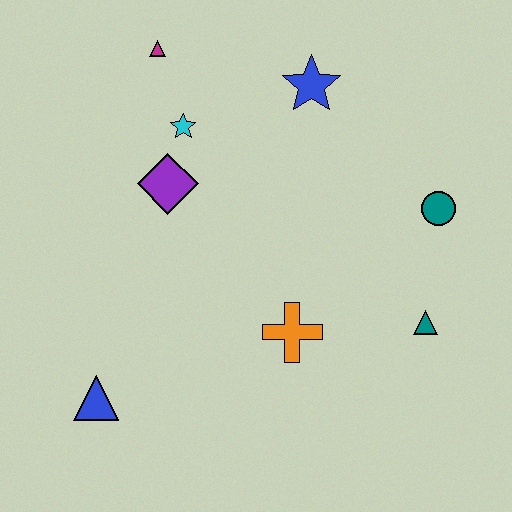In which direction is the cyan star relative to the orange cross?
The cyan star is above the orange cross.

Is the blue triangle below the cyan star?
Yes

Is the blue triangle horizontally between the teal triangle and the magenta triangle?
No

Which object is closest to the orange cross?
The teal triangle is closest to the orange cross.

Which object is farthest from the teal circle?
The blue triangle is farthest from the teal circle.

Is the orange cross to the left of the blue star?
Yes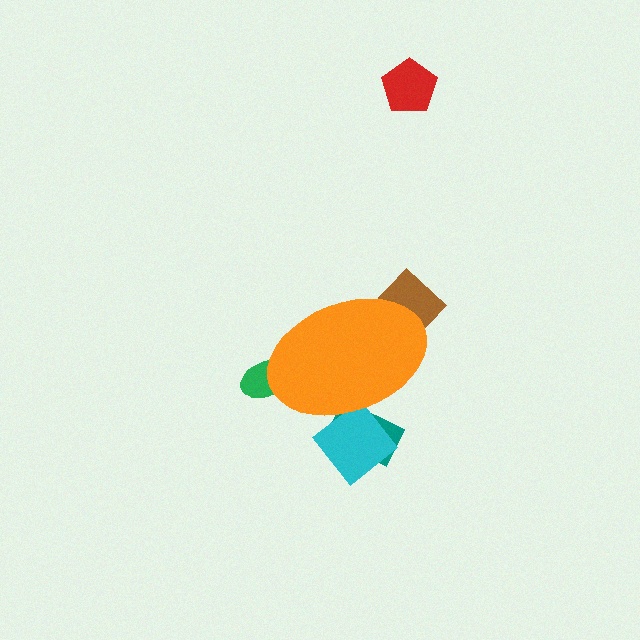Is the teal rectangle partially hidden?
Yes, the teal rectangle is partially hidden behind the orange ellipse.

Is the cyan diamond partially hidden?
Yes, the cyan diamond is partially hidden behind the orange ellipse.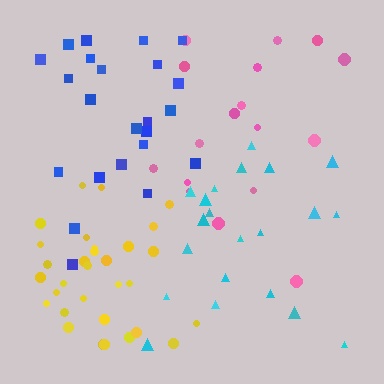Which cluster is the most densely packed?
Yellow.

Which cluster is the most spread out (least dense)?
Pink.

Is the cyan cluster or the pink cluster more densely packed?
Cyan.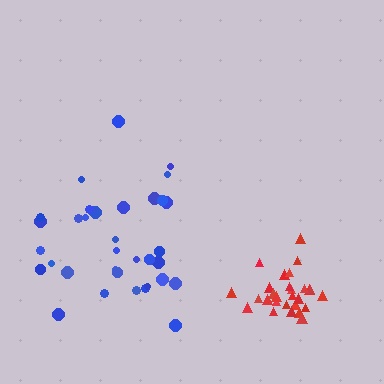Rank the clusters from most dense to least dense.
red, blue.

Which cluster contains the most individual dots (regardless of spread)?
Blue (34).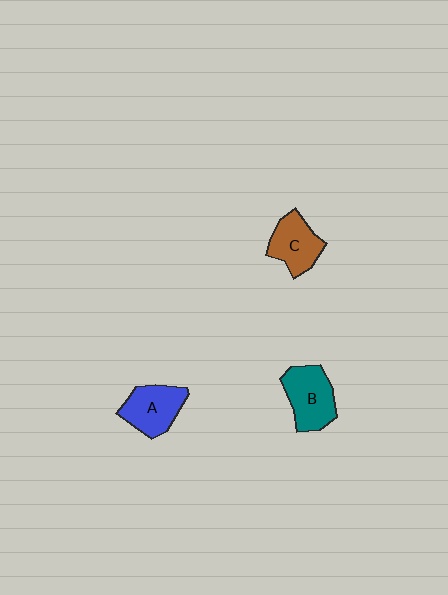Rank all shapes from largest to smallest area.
From largest to smallest: B (teal), A (blue), C (brown).